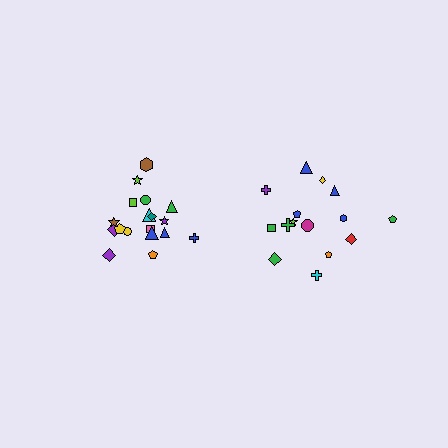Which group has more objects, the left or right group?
The left group.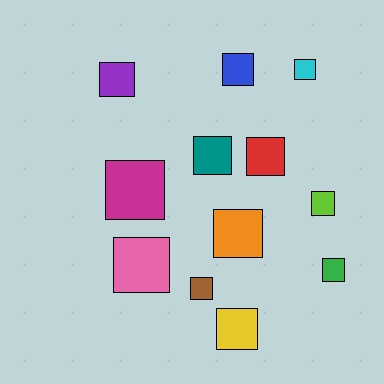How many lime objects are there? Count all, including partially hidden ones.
There is 1 lime object.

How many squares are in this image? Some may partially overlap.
There are 12 squares.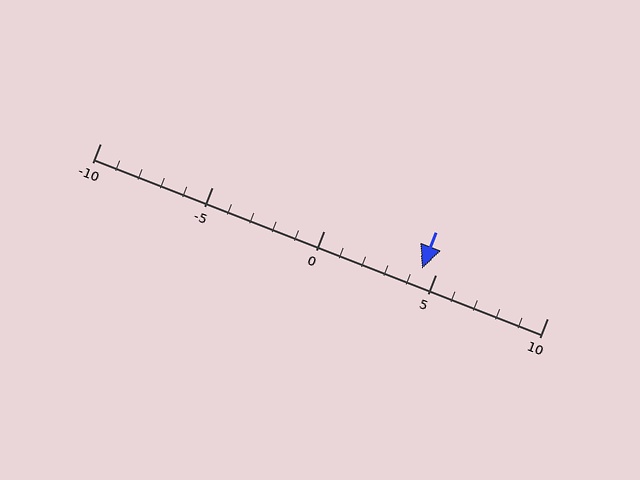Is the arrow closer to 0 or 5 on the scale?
The arrow is closer to 5.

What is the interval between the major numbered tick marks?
The major tick marks are spaced 5 units apart.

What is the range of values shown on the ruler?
The ruler shows values from -10 to 10.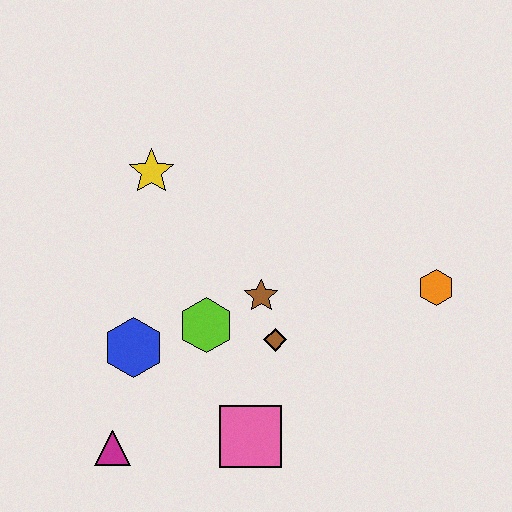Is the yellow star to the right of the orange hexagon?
No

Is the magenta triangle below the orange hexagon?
Yes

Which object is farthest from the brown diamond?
The yellow star is farthest from the brown diamond.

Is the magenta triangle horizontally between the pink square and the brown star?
No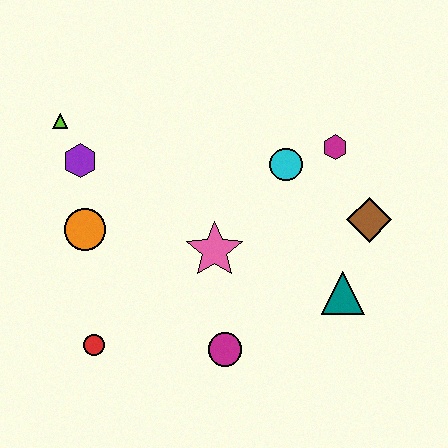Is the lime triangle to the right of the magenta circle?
No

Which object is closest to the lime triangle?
The purple hexagon is closest to the lime triangle.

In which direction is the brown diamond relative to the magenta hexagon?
The brown diamond is below the magenta hexagon.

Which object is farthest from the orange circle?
The brown diamond is farthest from the orange circle.